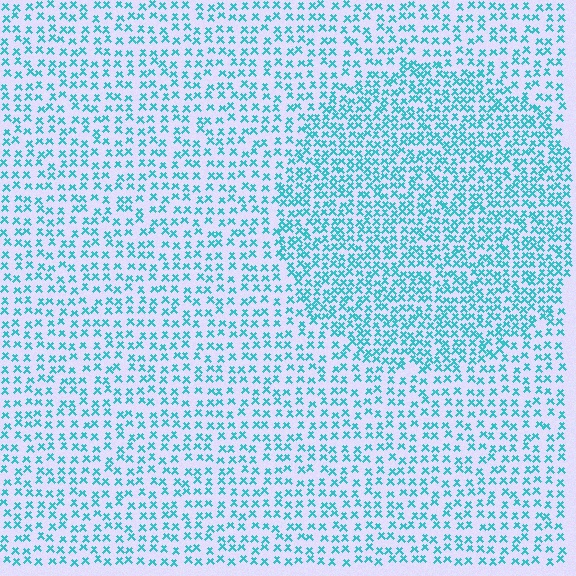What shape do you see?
I see a circle.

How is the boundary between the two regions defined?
The boundary is defined by a change in element density (approximately 1.7x ratio). All elements are the same color, size, and shape.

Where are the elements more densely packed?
The elements are more densely packed inside the circle boundary.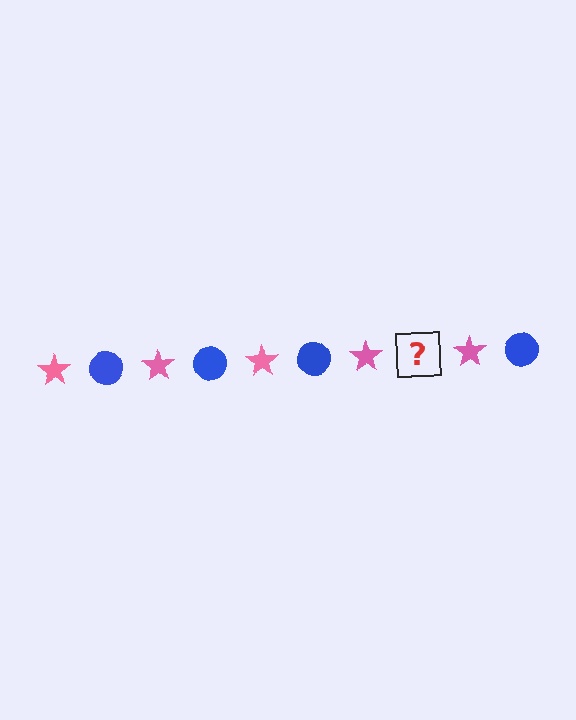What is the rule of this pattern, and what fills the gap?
The rule is that the pattern alternates between pink star and blue circle. The gap should be filled with a blue circle.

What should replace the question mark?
The question mark should be replaced with a blue circle.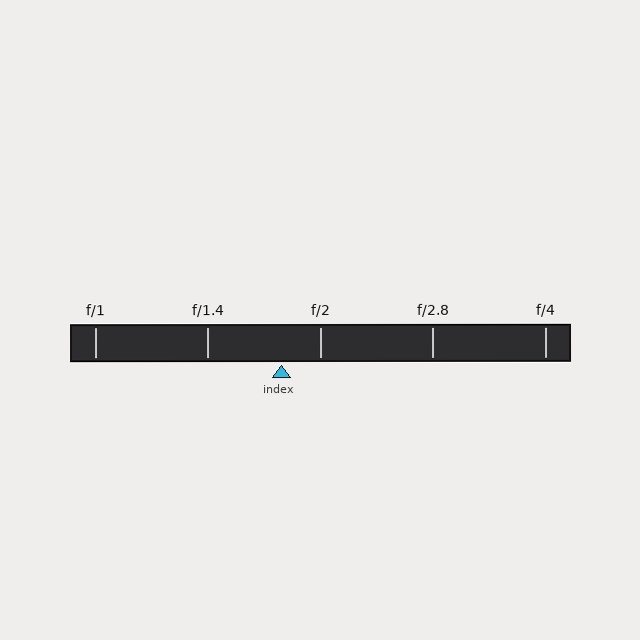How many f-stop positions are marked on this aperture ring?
There are 5 f-stop positions marked.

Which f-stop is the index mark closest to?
The index mark is closest to f/2.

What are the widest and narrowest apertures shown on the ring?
The widest aperture shown is f/1 and the narrowest is f/4.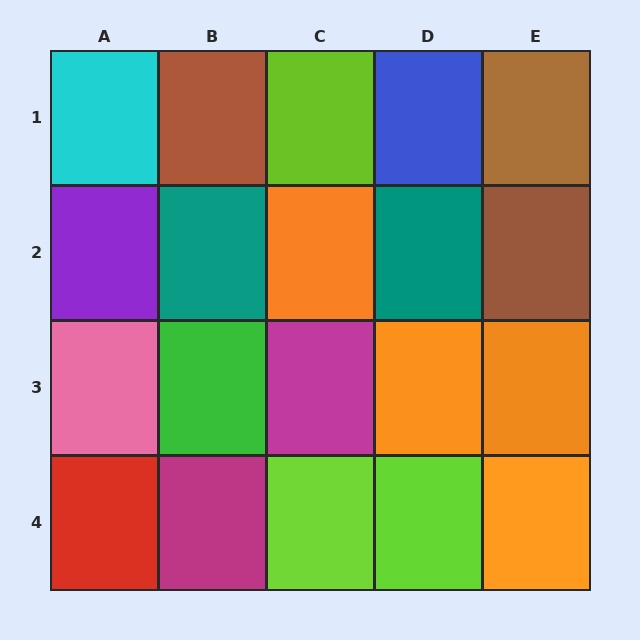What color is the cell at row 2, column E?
Brown.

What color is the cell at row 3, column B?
Green.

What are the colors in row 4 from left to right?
Red, magenta, lime, lime, orange.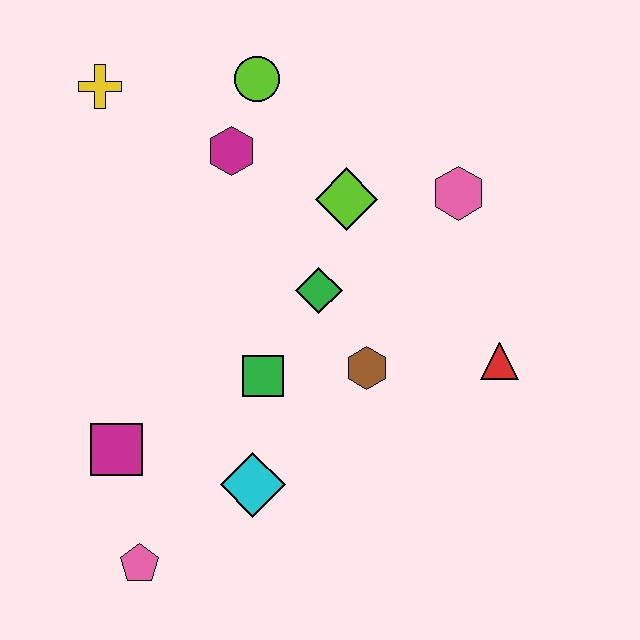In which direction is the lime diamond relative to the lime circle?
The lime diamond is below the lime circle.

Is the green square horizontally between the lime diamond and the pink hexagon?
No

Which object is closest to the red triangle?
The brown hexagon is closest to the red triangle.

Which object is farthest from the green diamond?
The pink pentagon is farthest from the green diamond.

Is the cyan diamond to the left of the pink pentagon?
No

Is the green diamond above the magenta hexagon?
No